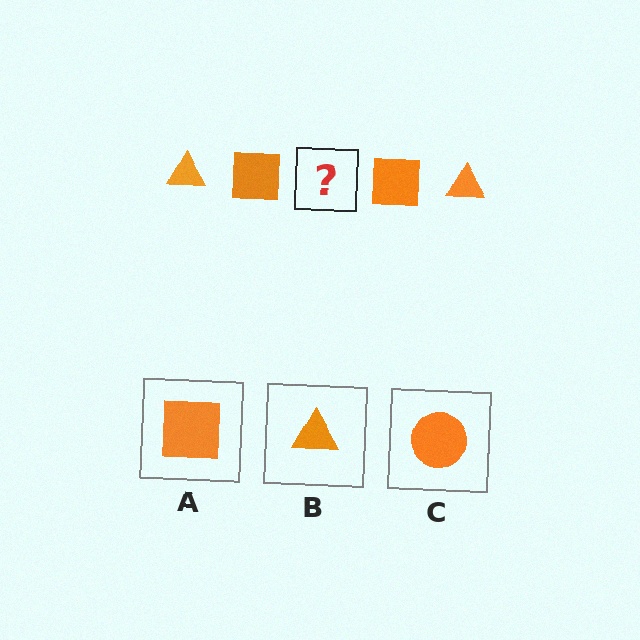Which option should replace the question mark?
Option B.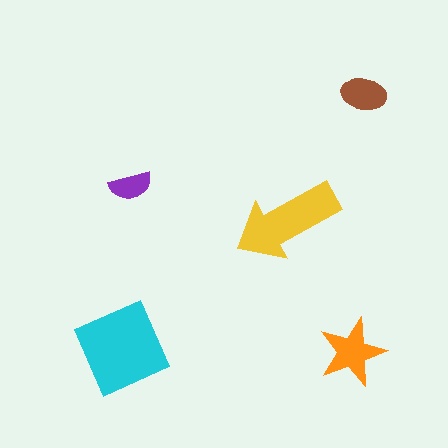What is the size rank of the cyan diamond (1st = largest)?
1st.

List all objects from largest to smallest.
The cyan diamond, the yellow arrow, the orange star, the brown ellipse, the purple semicircle.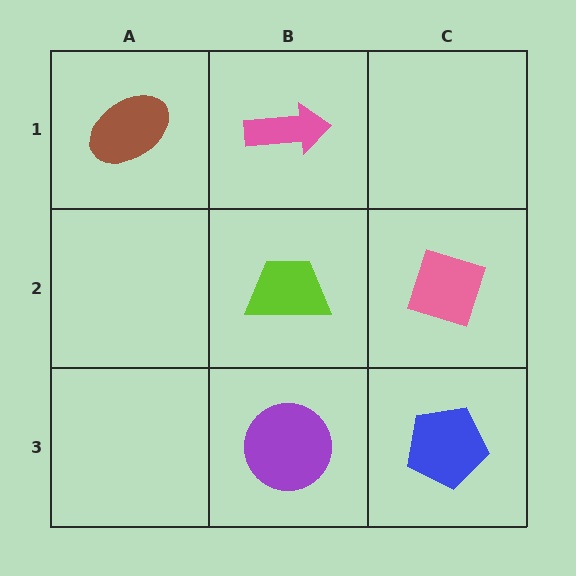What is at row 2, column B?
A lime trapezoid.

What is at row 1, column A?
A brown ellipse.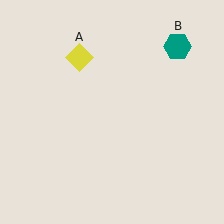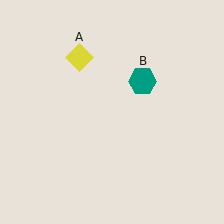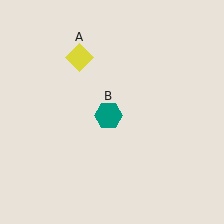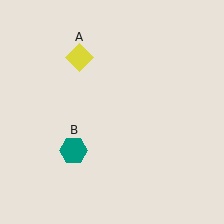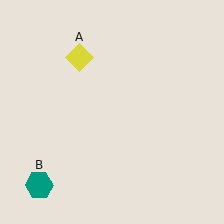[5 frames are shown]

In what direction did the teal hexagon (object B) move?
The teal hexagon (object B) moved down and to the left.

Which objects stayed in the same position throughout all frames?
Yellow diamond (object A) remained stationary.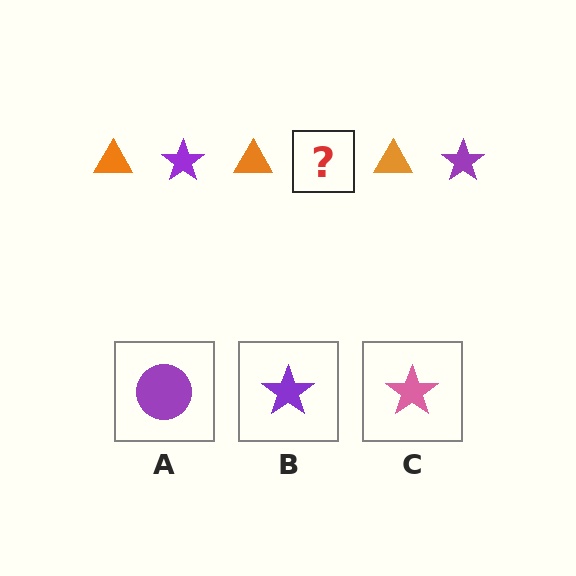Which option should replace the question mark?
Option B.